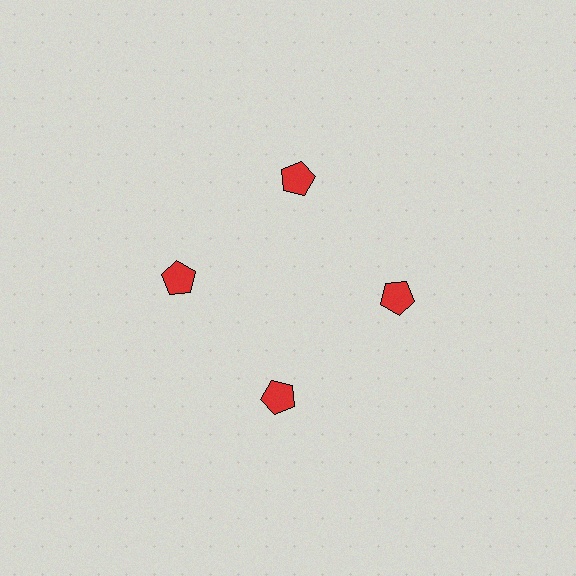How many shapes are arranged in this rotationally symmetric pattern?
There are 4 shapes, arranged in 4 groups of 1.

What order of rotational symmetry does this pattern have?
This pattern has 4-fold rotational symmetry.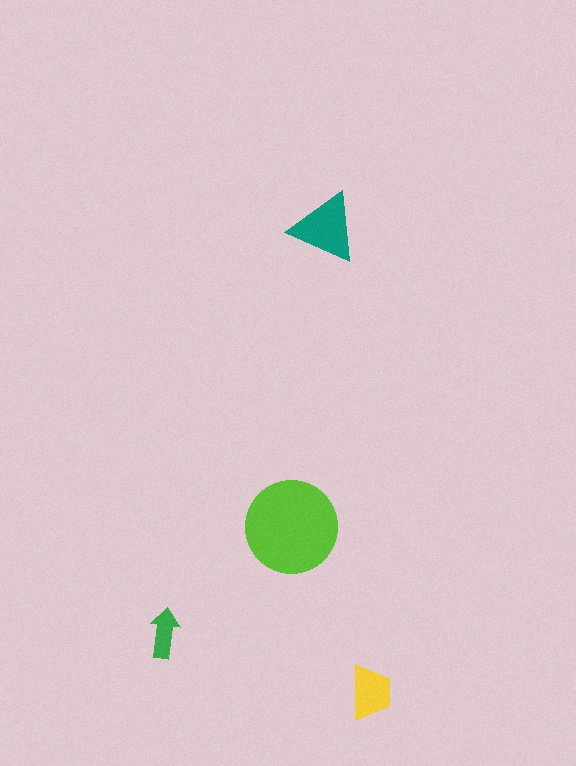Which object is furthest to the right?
The yellow trapezoid is rightmost.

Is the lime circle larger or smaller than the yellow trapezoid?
Larger.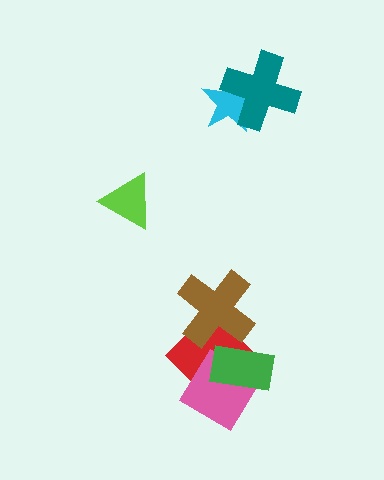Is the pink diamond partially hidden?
Yes, it is partially covered by another shape.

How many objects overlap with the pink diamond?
2 objects overlap with the pink diamond.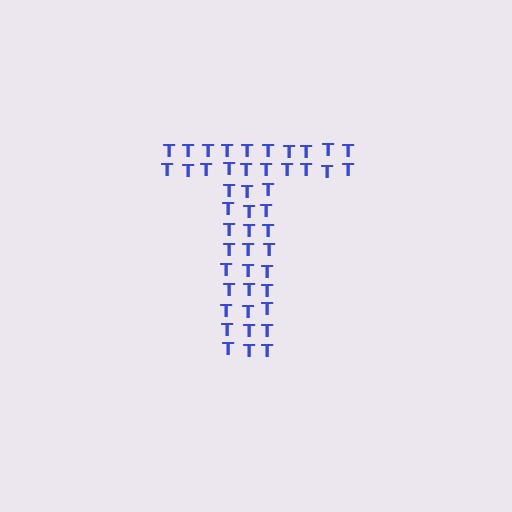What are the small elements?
The small elements are letter T's.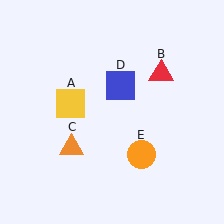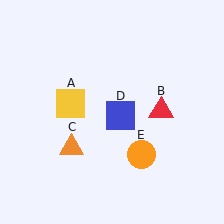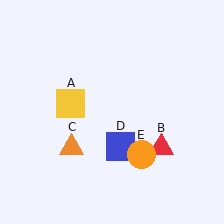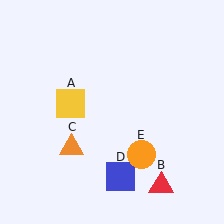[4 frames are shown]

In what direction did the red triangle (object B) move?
The red triangle (object B) moved down.